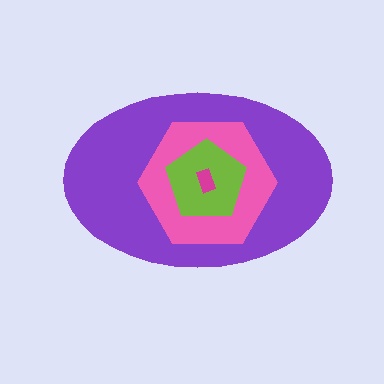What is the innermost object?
The magenta rectangle.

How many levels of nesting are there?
4.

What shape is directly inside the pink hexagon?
The lime pentagon.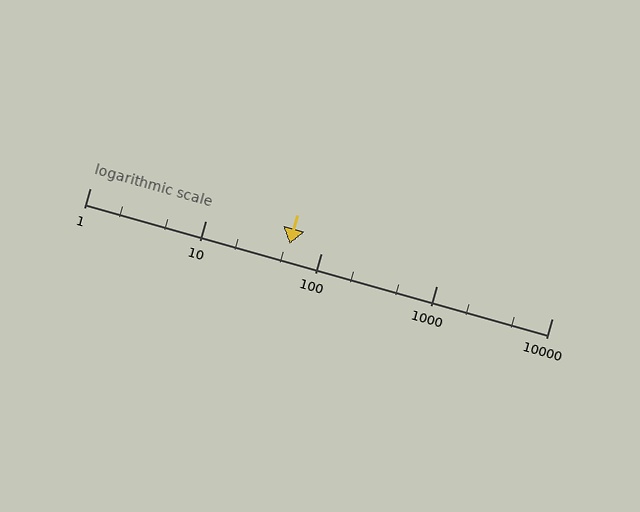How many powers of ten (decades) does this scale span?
The scale spans 4 decades, from 1 to 10000.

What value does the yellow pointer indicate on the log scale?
The pointer indicates approximately 54.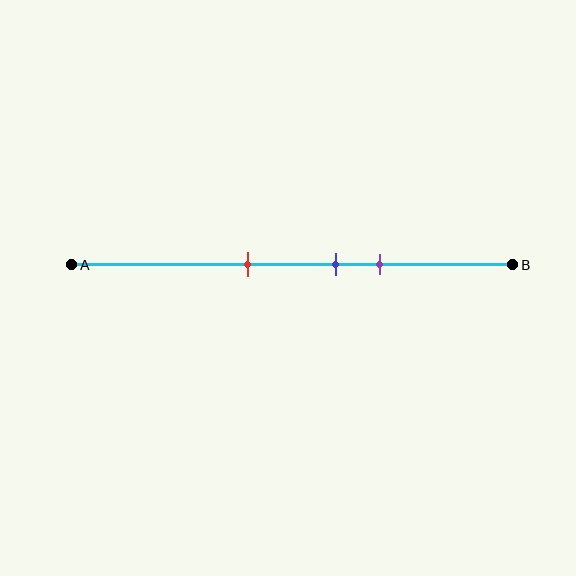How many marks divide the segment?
There are 3 marks dividing the segment.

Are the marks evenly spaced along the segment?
Yes, the marks are approximately evenly spaced.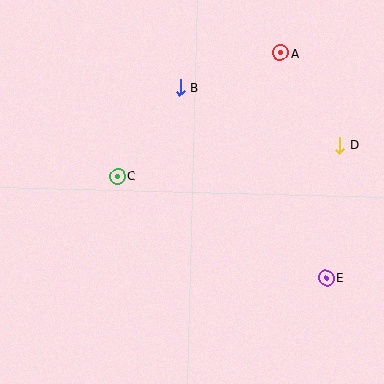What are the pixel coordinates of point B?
Point B is at (180, 87).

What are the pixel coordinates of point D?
Point D is at (340, 145).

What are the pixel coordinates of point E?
Point E is at (326, 278).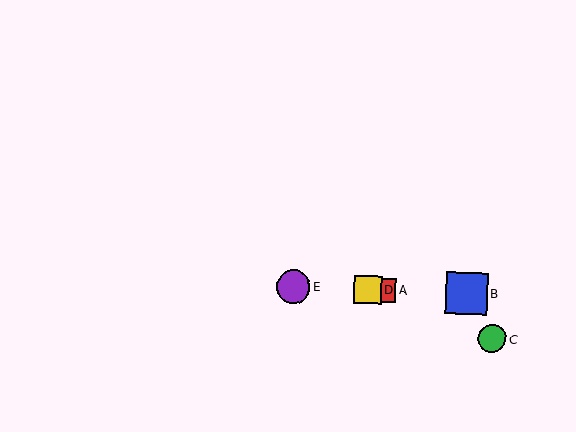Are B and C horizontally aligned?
No, B is at y≈293 and C is at y≈338.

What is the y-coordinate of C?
Object C is at y≈338.